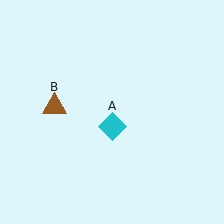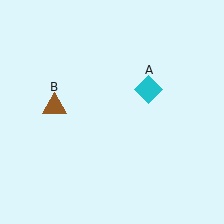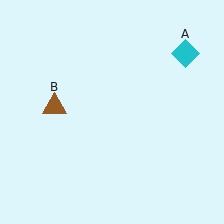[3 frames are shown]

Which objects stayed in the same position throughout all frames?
Brown triangle (object B) remained stationary.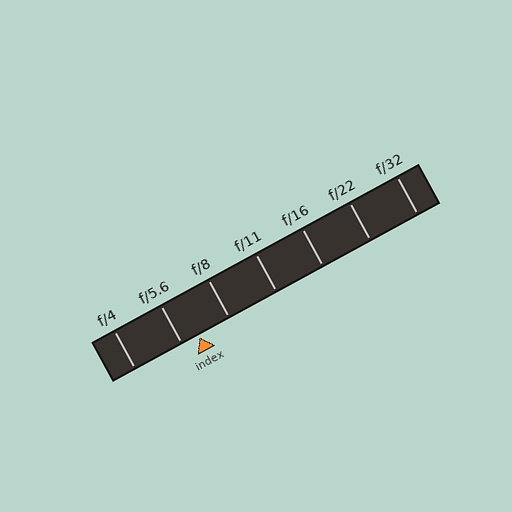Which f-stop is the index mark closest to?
The index mark is closest to f/5.6.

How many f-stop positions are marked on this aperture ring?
There are 7 f-stop positions marked.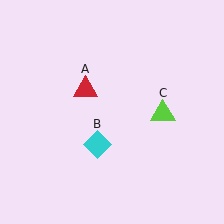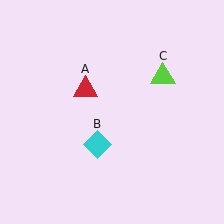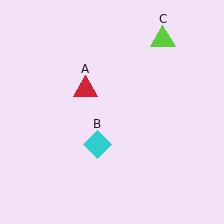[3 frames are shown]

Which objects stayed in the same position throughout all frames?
Red triangle (object A) and cyan diamond (object B) remained stationary.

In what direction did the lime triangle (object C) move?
The lime triangle (object C) moved up.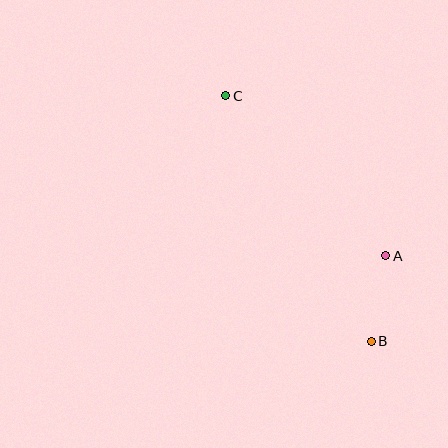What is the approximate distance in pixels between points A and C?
The distance between A and C is approximately 226 pixels.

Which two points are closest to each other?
Points A and B are closest to each other.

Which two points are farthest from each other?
Points B and C are farthest from each other.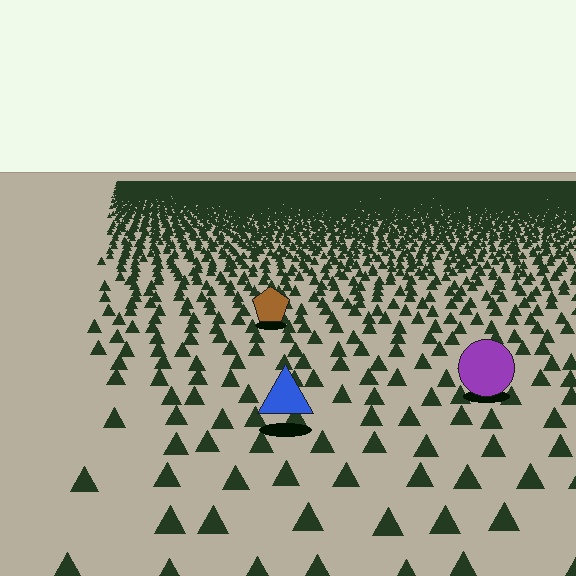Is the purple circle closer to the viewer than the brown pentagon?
Yes. The purple circle is closer — you can tell from the texture gradient: the ground texture is coarser near it.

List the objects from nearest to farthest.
From nearest to farthest: the blue triangle, the purple circle, the brown pentagon.